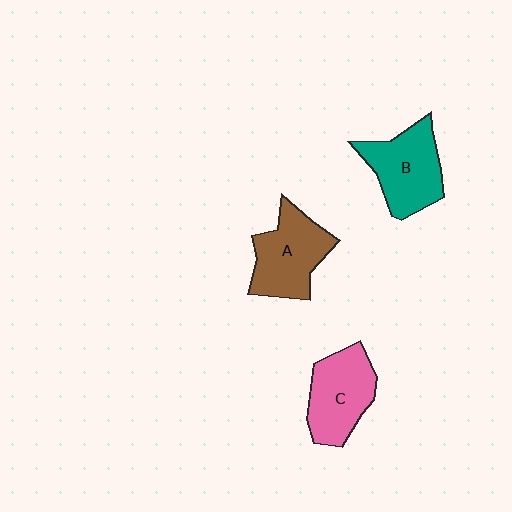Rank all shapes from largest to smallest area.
From largest to smallest: A (brown), B (teal), C (pink).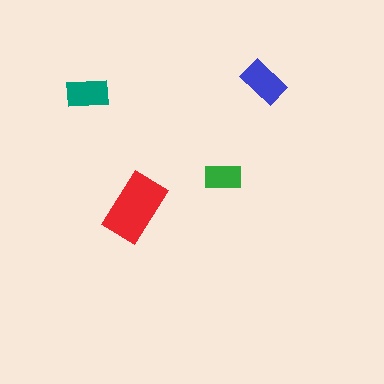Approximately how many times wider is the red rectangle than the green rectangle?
About 2 times wider.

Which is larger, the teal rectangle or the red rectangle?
The red one.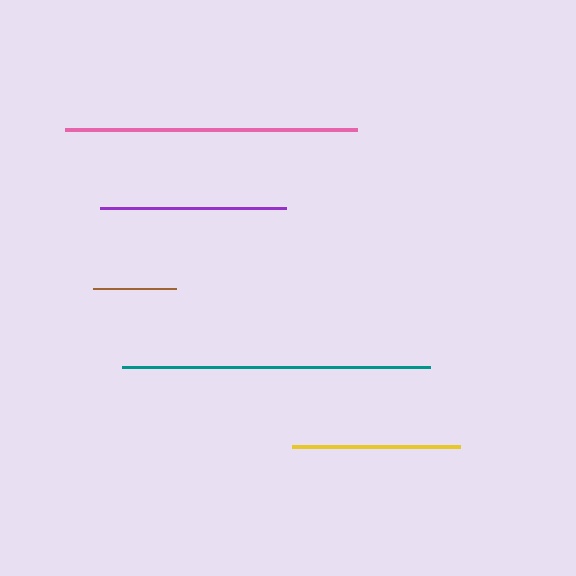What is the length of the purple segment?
The purple segment is approximately 186 pixels long.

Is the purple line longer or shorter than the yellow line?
The purple line is longer than the yellow line.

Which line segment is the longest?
The teal line is the longest at approximately 307 pixels.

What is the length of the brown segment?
The brown segment is approximately 83 pixels long.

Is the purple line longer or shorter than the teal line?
The teal line is longer than the purple line.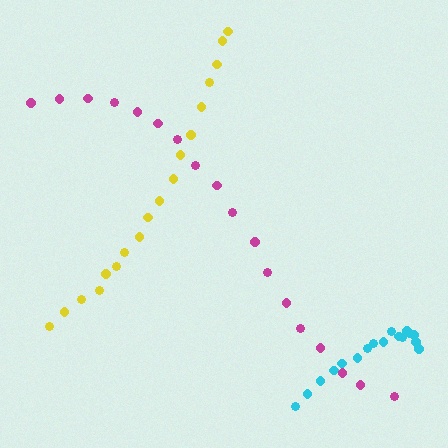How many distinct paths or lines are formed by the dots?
There are 3 distinct paths.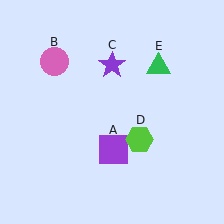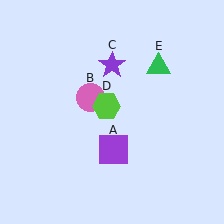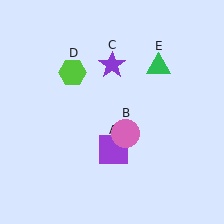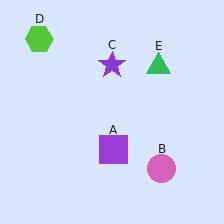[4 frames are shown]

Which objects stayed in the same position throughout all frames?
Purple square (object A) and purple star (object C) and green triangle (object E) remained stationary.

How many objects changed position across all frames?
2 objects changed position: pink circle (object B), lime hexagon (object D).